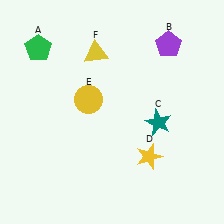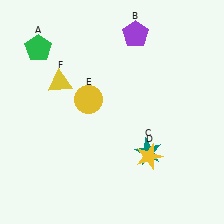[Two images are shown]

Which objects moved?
The objects that moved are: the purple pentagon (B), the teal star (C), the yellow triangle (F).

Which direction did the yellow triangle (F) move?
The yellow triangle (F) moved left.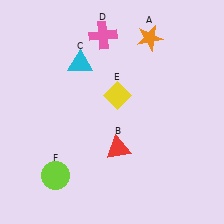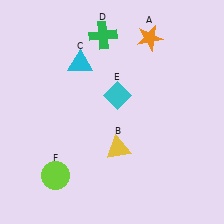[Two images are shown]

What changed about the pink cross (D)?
In Image 1, D is pink. In Image 2, it changed to green.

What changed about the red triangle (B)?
In Image 1, B is red. In Image 2, it changed to yellow.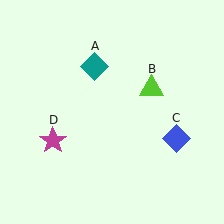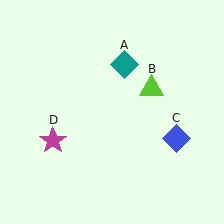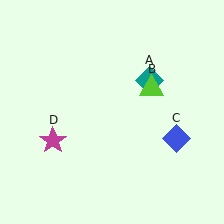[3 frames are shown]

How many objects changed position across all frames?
1 object changed position: teal diamond (object A).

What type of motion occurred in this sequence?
The teal diamond (object A) rotated clockwise around the center of the scene.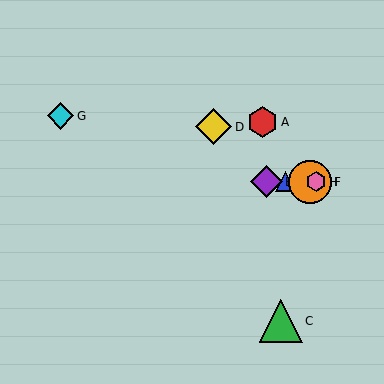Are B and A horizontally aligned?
No, B is at y≈182 and A is at y≈122.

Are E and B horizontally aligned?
Yes, both are at y≈182.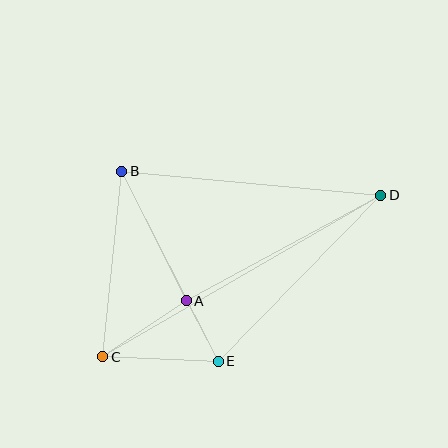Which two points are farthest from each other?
Points C and D are farthest from each other.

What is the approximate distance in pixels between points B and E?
The distance between B and E is approximately 213 pixels.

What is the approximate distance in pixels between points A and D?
The distance between A and D is approximately 222 pixels.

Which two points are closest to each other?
Points A and E are closest to each other.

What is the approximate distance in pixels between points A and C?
The distance between A and C is approximately 101 pixels.